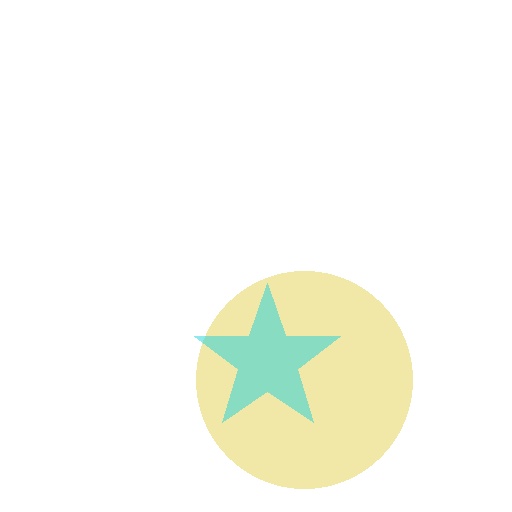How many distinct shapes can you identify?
There are 2 distinct shapes: a yellow circle, a cyan star.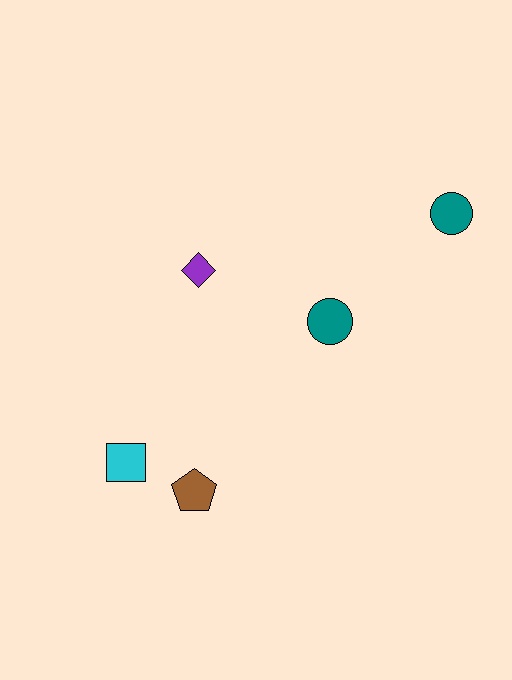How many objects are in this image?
There are 5 objects.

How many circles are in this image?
There are 2 circles.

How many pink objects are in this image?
There are no pink objects.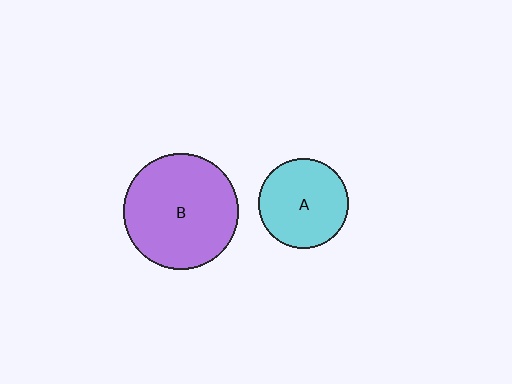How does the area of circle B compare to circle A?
Approximately 1.6 times.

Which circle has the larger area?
Circle B (purple).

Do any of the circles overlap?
No, none of the circles overlap.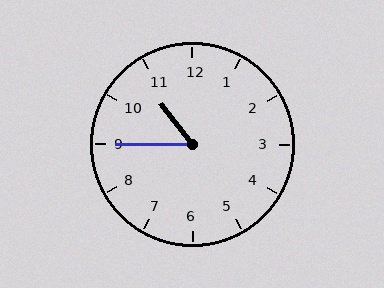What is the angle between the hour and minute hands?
Approximately 52 degrees.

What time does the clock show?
10:45.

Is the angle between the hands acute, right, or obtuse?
It is acute.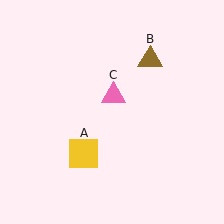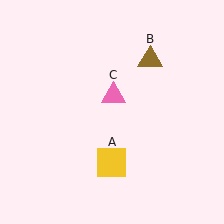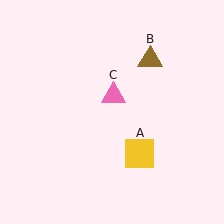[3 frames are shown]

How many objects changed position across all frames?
1 object changed position: yellow square (object A).